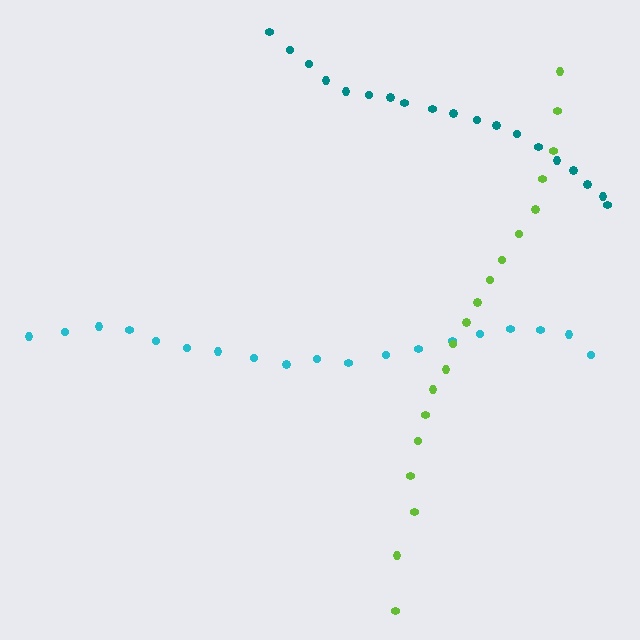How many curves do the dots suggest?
There are 3 distinct paths.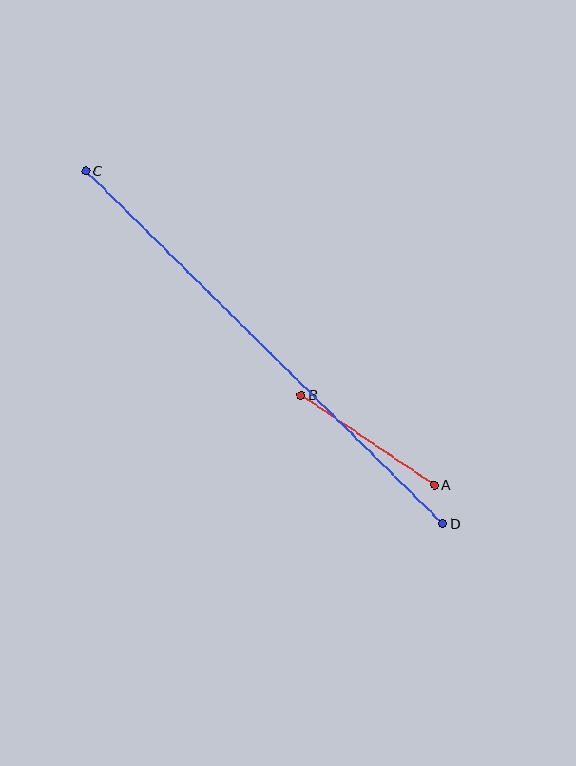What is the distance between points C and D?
The distance is approximately 502 pixels.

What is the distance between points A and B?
The distance is approximately 161 pixels.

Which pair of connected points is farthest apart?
Points C and D are farthest apart.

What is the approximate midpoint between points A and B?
The midpoint is at approximately (368, 440) pixels.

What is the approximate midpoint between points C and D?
The midpoint is at approximately (264, 347) pixels.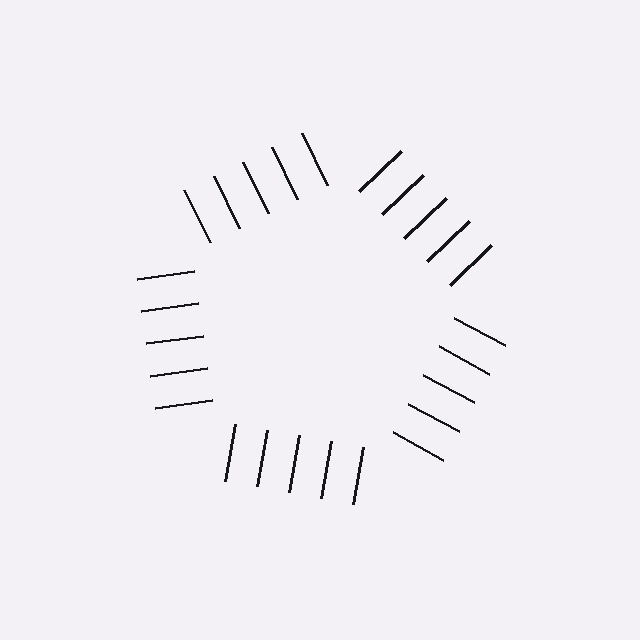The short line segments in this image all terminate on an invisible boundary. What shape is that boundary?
An illusory pentagon — the line segments terminate on its edges but no continuous stroke is drawn.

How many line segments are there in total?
25 — 5 along each of the 5 edges.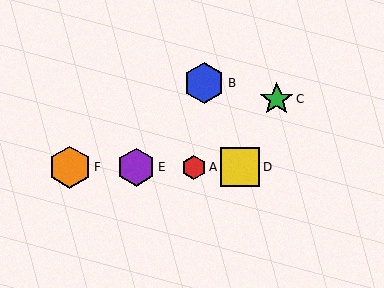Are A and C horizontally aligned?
No, A is at y≈167 and C is at y≈99.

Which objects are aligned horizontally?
Objects A, D, E, F are aligned horizontally.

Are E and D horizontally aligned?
Yes, both are at y≈167.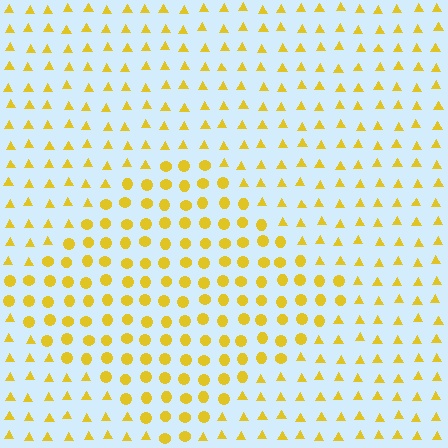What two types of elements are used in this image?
The image uses circles inside the diamond region and triangles outside it.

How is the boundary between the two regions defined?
The boundary is defined by a change in element shape: circles inside vs. triangles outside. All elements share the same color and spacing.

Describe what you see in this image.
The image is filled with small yellow elements arranged in a uniform grid. A diamond-shaped region contains circles, while the surrounding area contains triangles. The boundary is defined purely by the change in element shape.